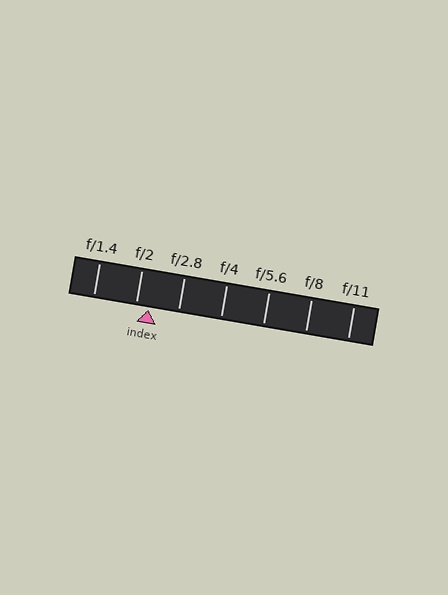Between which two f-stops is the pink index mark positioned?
The index mark is between f/2 and f/2.8.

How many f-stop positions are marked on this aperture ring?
There are 7 f-stop positions marked.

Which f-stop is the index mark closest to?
The index mark is closest to f/2.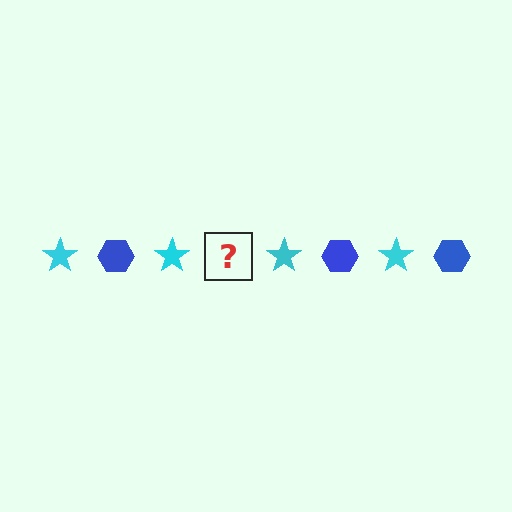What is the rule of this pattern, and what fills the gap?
The rule is that the pattern alternates between cyan star and blue hexagon. The gap should be filled with a blue hexagon.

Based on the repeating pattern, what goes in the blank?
The blank should be a blue hexagon.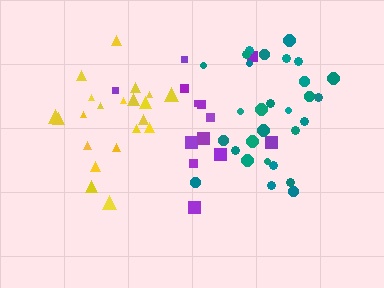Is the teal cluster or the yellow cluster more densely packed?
Yellow.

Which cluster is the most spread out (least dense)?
Purple.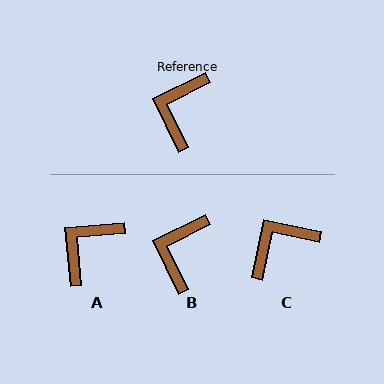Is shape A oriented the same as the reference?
No, it is off by about 21 degrees.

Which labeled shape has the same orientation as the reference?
B.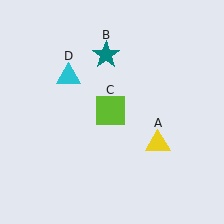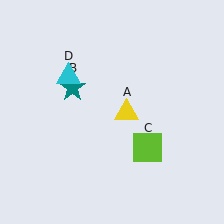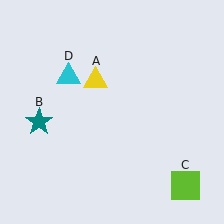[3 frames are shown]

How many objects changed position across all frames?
3 objects changed position: yellow triangle (object A), teal star (object B), lime square (object C).